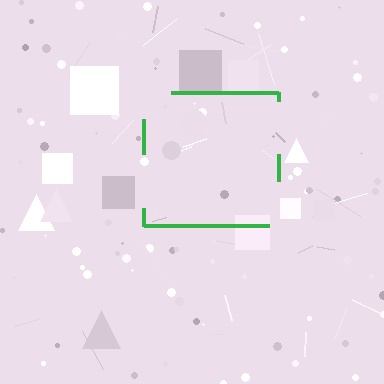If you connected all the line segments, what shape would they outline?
They would outline a square.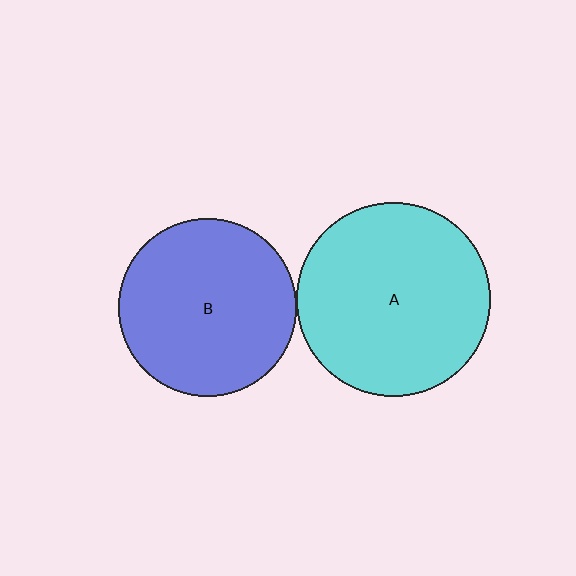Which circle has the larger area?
Circle A (cyan).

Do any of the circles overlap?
No, none of the circles overlap.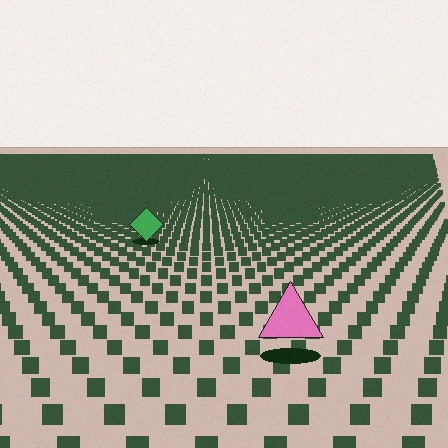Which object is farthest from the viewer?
The green diamond is farthest from the viewer. It appears smaller and the ground texture around it is denser.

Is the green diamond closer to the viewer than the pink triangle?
No. The pink triangle is closer — you can tell from the texture gradient: the ground texture is coarser near it.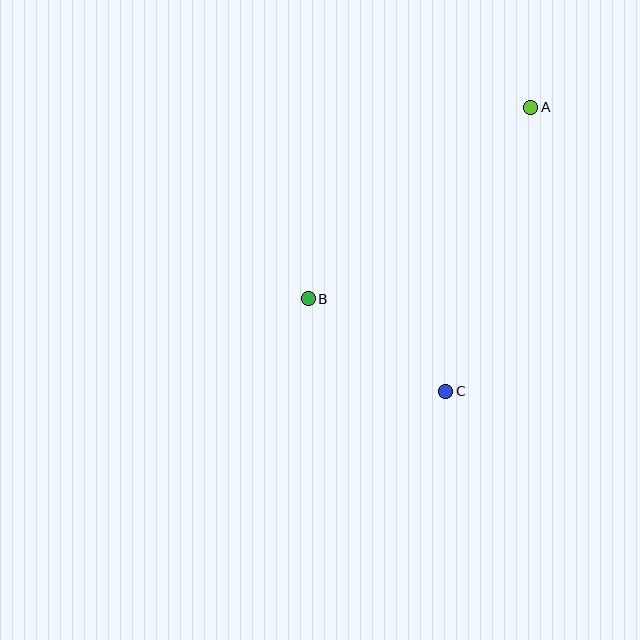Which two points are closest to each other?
Points B and C are closest to each other.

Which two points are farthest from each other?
Points A and C are farthest from each other.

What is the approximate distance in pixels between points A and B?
The distance between A and B is approximately 293 pixels.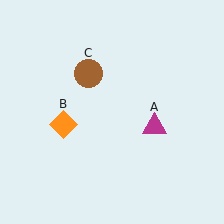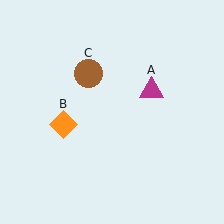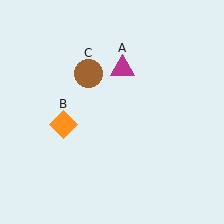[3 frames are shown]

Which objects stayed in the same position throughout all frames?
Orange diamond (object B) and brown circle (object C) remained stationary.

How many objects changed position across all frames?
1 object changed position: magenta triangle (object A).